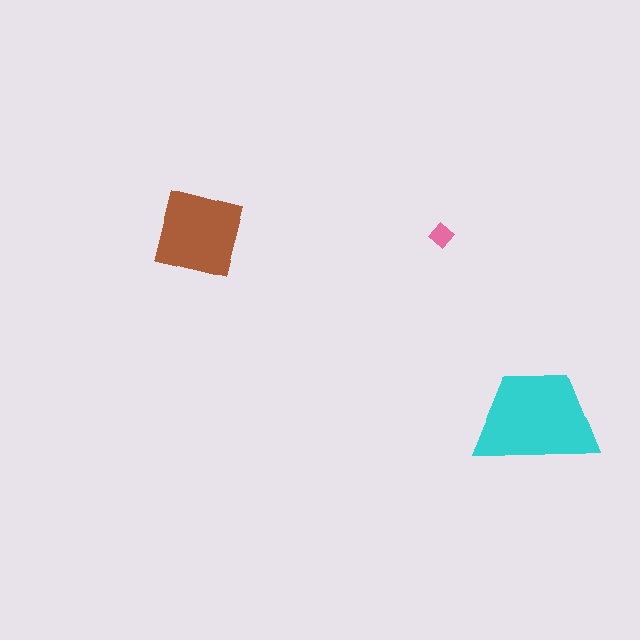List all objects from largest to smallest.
The cyan trapezoid, the brown square, the pink diamond.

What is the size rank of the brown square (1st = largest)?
2nd.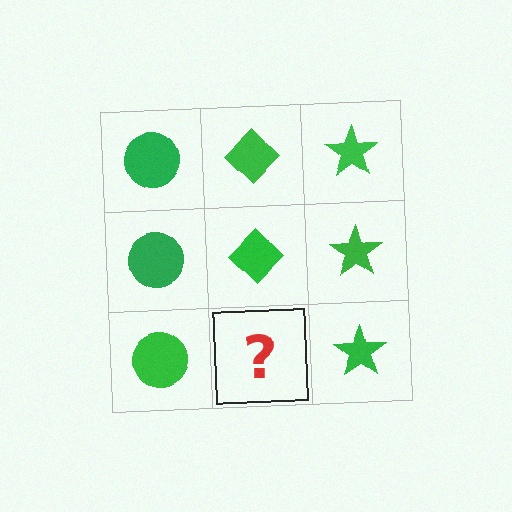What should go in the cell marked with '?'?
The missing cell should contain a green diamond.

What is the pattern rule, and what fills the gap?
The rule is that each column has a consistent shape. The gap should be filled with a green diamond.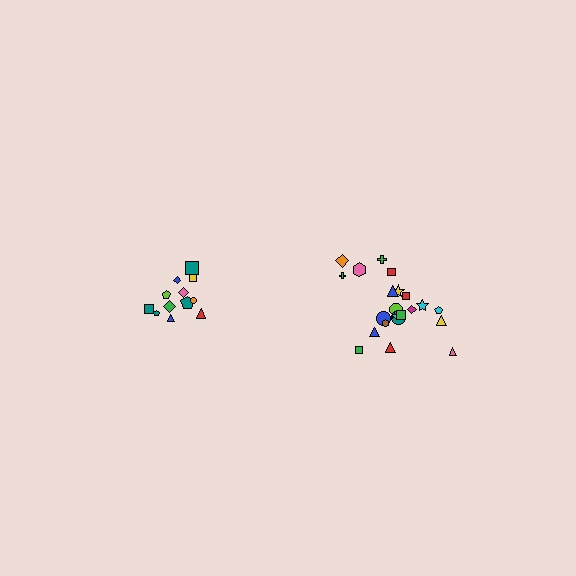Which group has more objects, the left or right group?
The right group.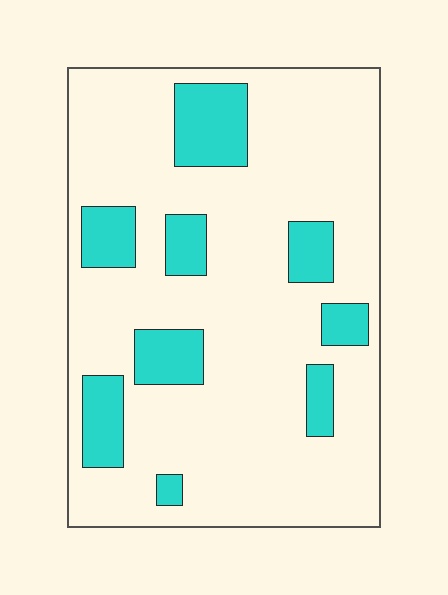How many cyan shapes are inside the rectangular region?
9.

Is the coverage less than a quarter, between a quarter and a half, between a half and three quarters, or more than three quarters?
Less than a quarter.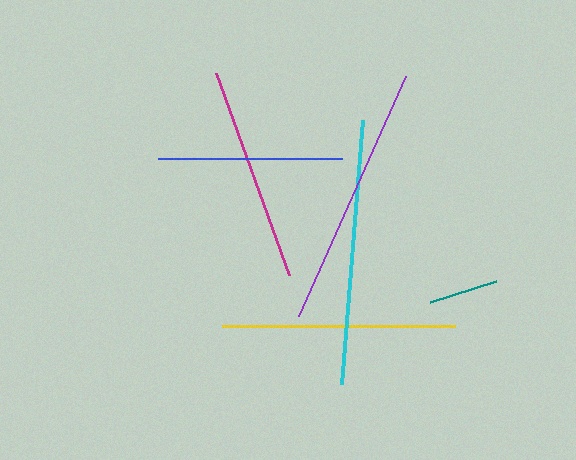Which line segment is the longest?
The cyan line is the longest at approximately 265 pixels.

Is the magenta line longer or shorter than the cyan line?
The cyan line is longer than the magenta line.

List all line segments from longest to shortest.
From longest to shortest: cyan, purple, yellow, magenta, blue, teal.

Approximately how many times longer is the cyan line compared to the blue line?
The cyan line is approximately 1.4 times the length of the blue line.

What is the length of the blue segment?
The blue segment is approximately 184 pixels long.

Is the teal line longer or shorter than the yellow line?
The yellow line is longer than the teal line.